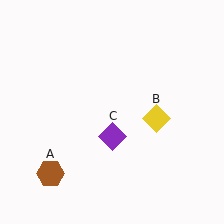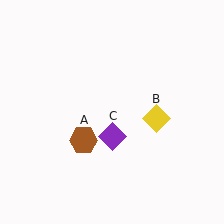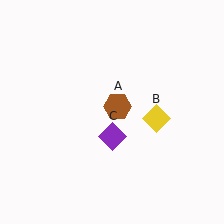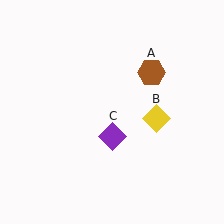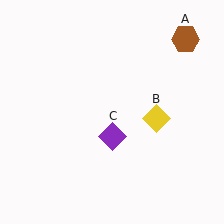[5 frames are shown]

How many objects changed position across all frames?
1 object changed position: brown hexagon (object A).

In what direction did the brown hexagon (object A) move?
The brown hexagon (object A) moved up and to the right.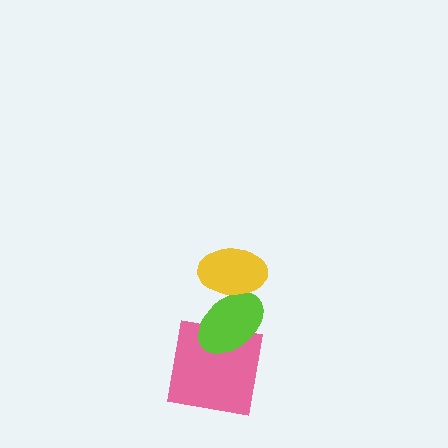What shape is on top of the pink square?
The lime ellipse is on top of the pink square.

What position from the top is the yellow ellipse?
The yellow ellipse is 1st from the top.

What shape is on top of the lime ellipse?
The yellow ellipse is on top of the lime ellipse.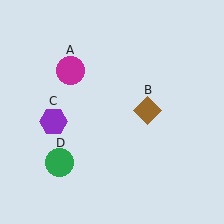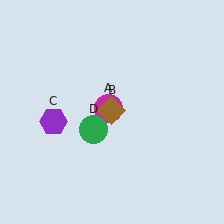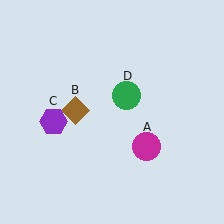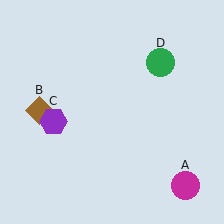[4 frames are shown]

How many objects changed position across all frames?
3 objects changed position: magenta circle (object A), brown diamond (object B), green circle (object D).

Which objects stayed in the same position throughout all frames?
Purple hexagon (object C) remained stationary.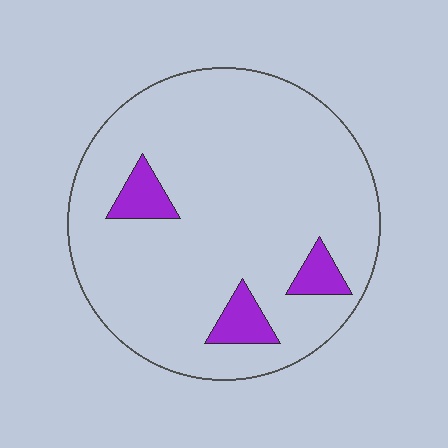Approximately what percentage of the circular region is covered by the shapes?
Approximately 10%.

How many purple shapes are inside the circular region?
3.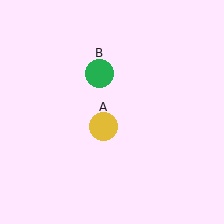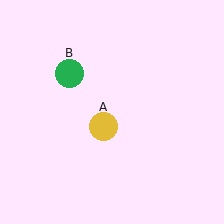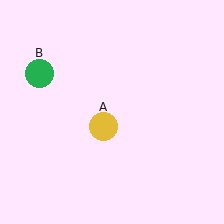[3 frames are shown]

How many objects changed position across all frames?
1 object changed position: green circle (object B).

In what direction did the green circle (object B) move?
The green circle (object B) moved left.